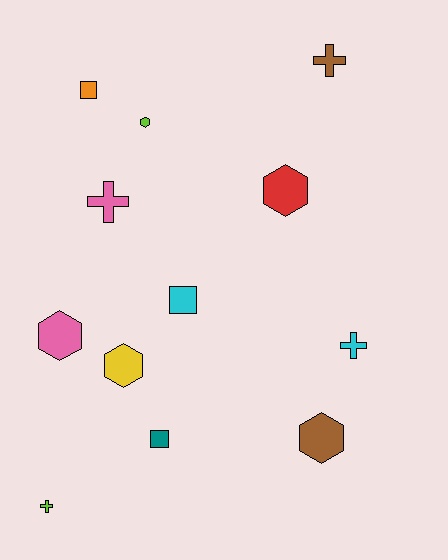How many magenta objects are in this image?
There are no magenta objects.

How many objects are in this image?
There are 12 objects.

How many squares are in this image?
There are 3 squares.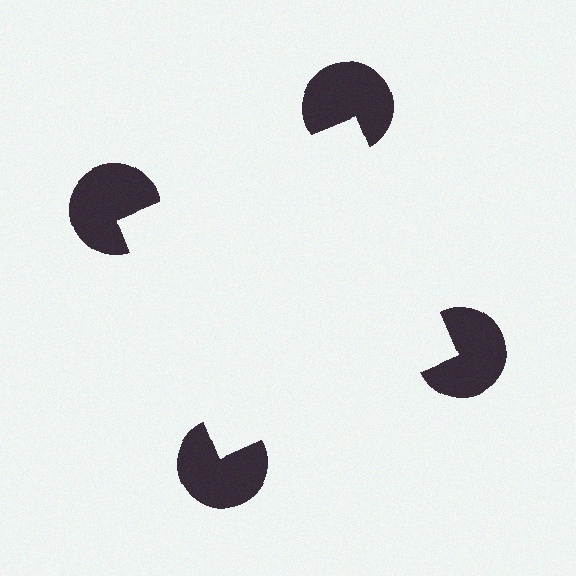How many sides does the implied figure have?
4 sides.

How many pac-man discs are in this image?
There are 4 — one at each vertex of the illusory square.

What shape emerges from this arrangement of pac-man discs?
An illusory square — its edges are inferred from the aligned wedge cuts in the pac-man discs, not physically drawn.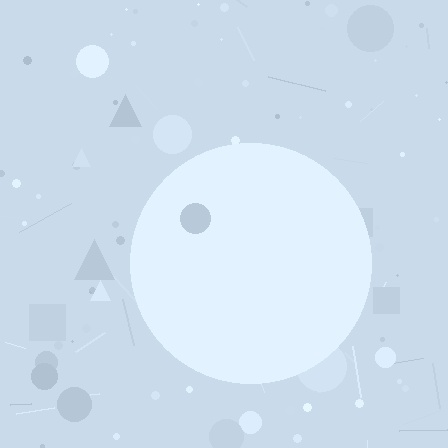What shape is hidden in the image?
A circle is hidden in the image.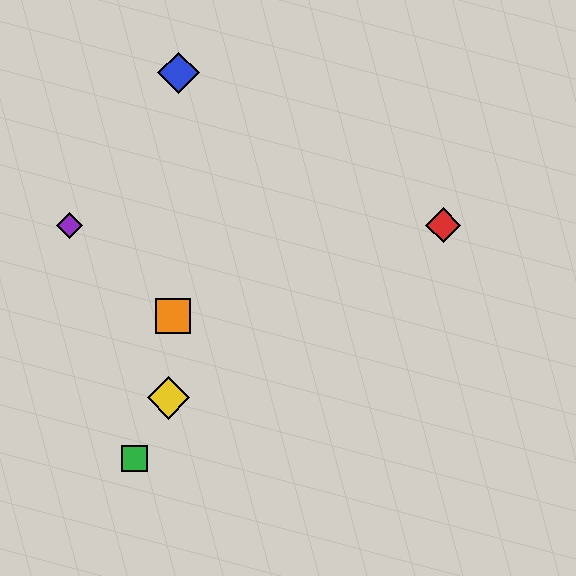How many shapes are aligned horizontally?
2 shapes (the red diamond, the purple diamond) are aligned horizontally.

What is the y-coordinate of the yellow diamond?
The yellow diamond is at y≈398.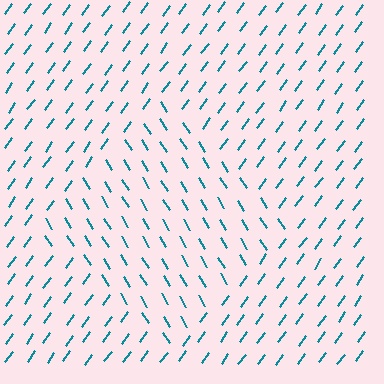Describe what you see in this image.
The image is filled with small teal line segments. A diamond region in the image has lines oriented differently from the surrounding lines, creating a visible texture boundary.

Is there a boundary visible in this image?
Yes, there is a texture boundary formed by a change in line orientation.